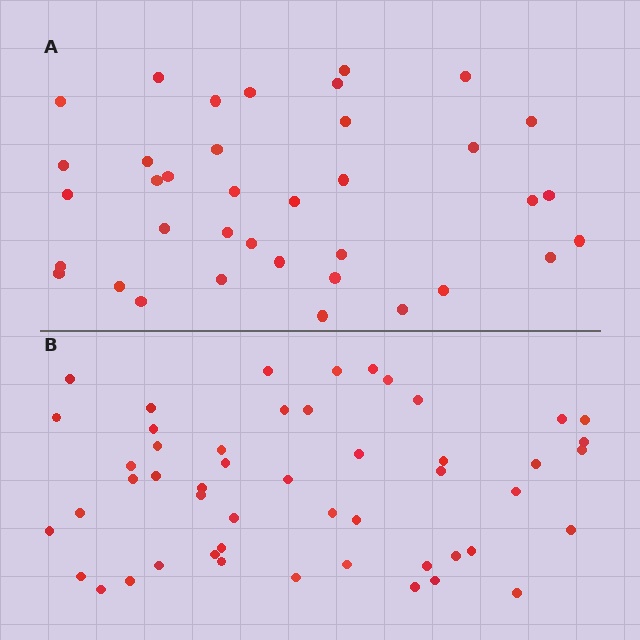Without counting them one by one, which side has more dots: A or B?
Region B (the bottom region) has more dots.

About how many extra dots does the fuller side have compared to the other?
Region B has approximately 15 more dots than region A.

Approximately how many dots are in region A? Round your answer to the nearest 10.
About 40 dots. (The exact count is 37, which rounds to 40.)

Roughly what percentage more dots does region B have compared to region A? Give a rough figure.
About 35% more.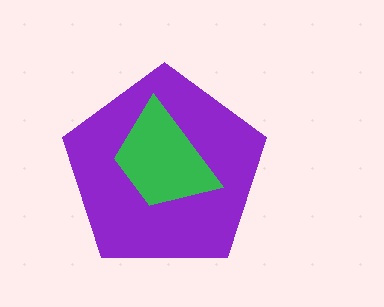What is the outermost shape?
The purple pentagon.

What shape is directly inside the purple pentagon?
The green trapezoid.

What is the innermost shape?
The green trapezoid.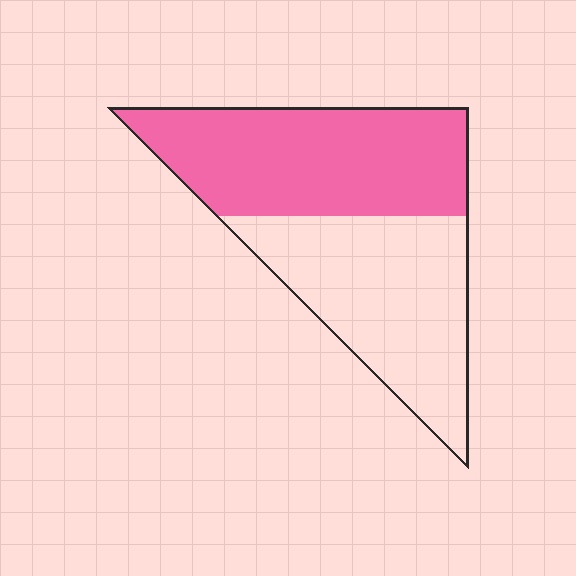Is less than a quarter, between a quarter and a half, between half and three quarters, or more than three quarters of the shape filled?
Between half and three quarters.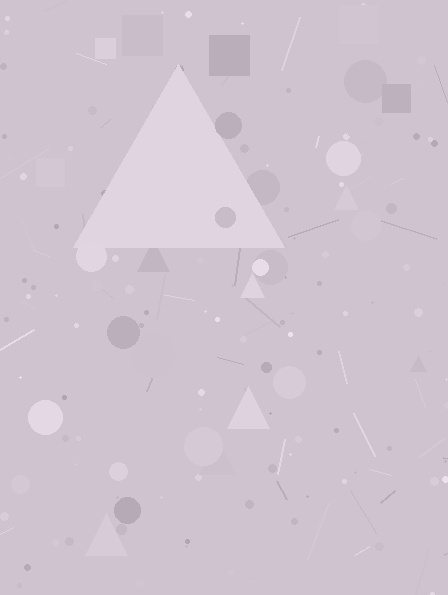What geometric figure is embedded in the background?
A triangle is embedded in the background.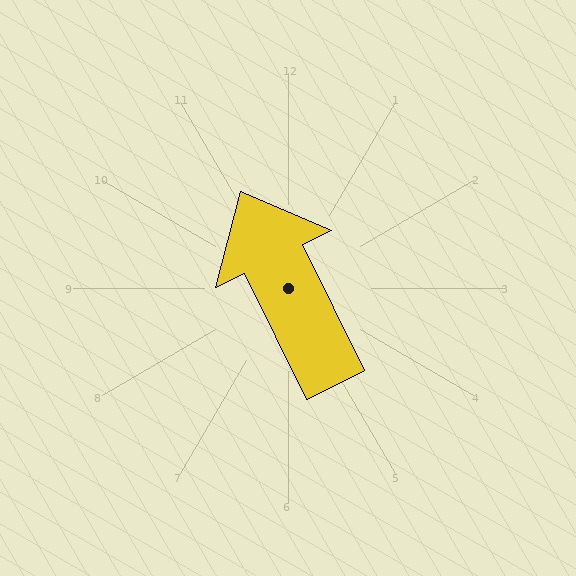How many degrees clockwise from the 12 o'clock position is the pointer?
Approximately 334 degrees.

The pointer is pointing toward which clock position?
Roughly 11 o'clock.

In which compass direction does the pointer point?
Northwest.